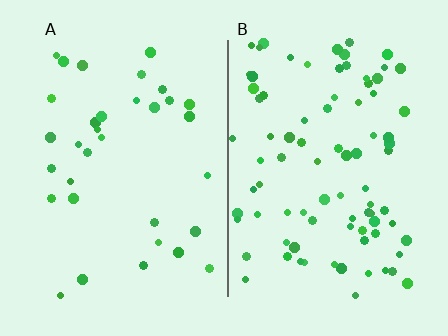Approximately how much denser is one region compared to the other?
Approximately 2.6× — region B over region A.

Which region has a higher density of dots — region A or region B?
B (the right).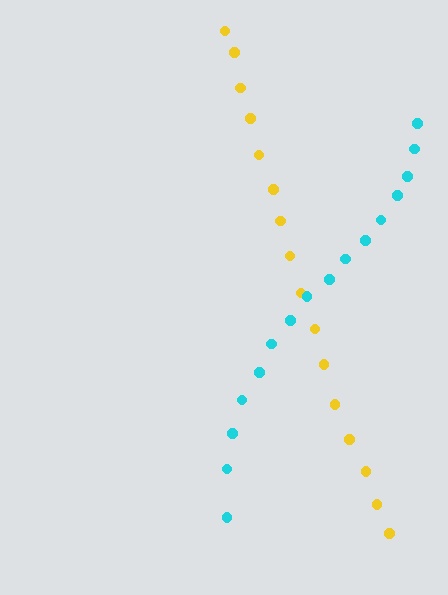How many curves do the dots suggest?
There are 2 distinct paths.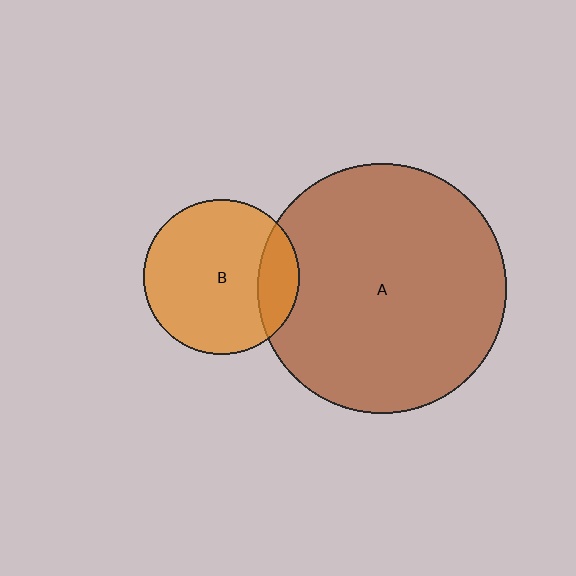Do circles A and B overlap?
Yes.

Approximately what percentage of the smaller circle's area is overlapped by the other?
Approximately 20%.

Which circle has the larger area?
Circle A (brown).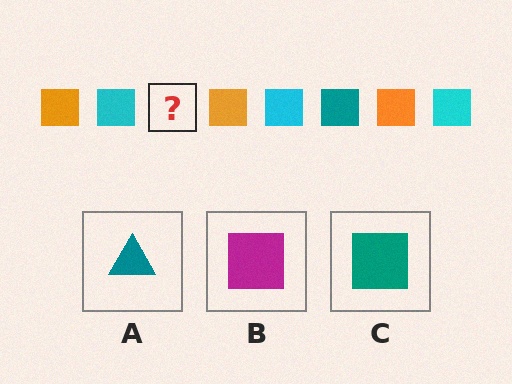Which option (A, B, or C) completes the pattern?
C.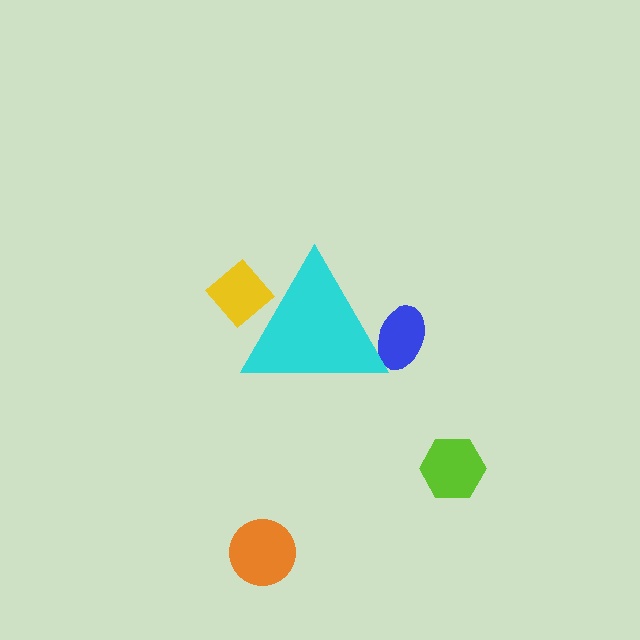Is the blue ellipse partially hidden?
Yes, the blue ellipse is partially hidden behind the cyan triangle.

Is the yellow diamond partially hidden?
Yes, the yellow diamond is partially hidden behind the cyan triangle.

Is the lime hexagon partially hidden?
No, the lime hexagon is fully visible.